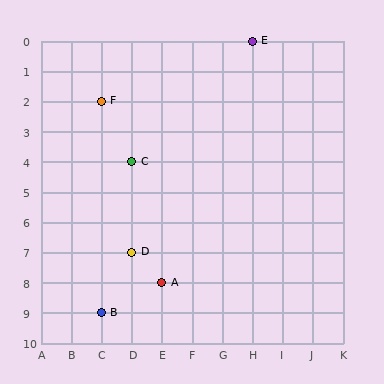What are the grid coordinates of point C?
Point C is at grid coordinates (D, 4).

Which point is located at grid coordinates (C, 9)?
Point B is at (C, 9).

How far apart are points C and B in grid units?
Points C and B are 1 column and 5 rows apart (about 5.1 grid units diagonally).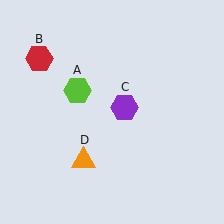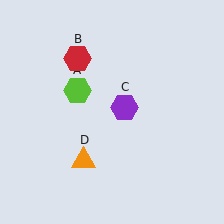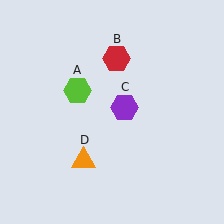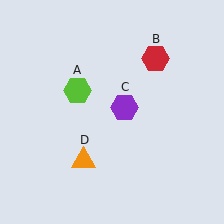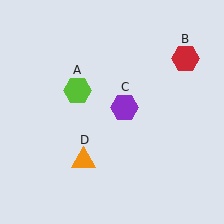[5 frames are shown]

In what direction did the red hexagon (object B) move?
The red hexagon (object B) moved right.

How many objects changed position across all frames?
1 object changed position: red hexagon (object B).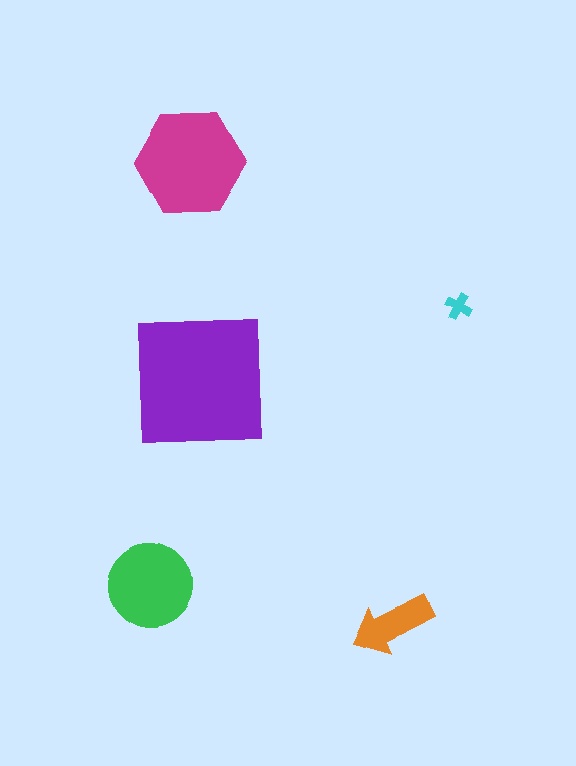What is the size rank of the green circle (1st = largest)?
3rd.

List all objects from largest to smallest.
The purple square, the magenta hexagon, the green circle, the orange arrow, the cyan cross.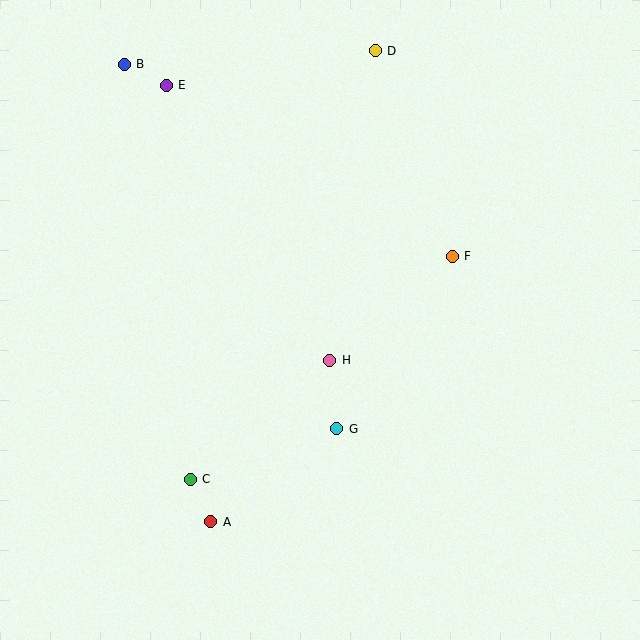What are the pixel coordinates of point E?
Point E is at (166, 85).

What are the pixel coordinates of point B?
Point B is at (124, 64).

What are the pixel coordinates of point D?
Point D is at (375, 51).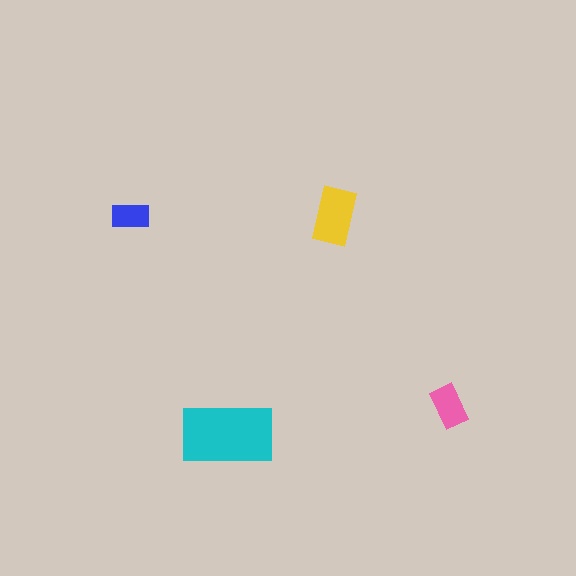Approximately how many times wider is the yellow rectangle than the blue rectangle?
About 1.5 times wider.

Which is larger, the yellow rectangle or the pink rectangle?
The yellow one.